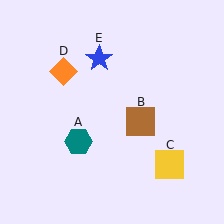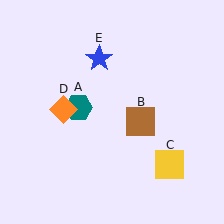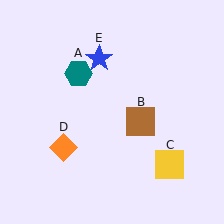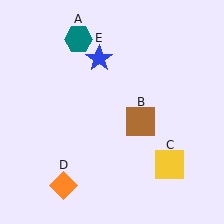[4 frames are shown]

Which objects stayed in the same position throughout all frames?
Brown square (object B) and yellow square (object C) and blue star (object E) remained stationary.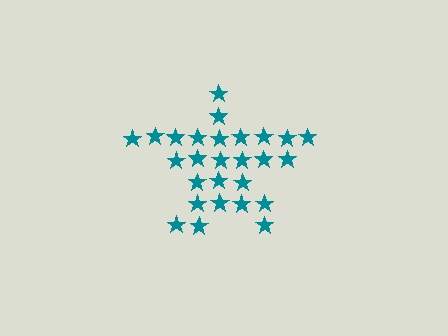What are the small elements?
The small elements are stars.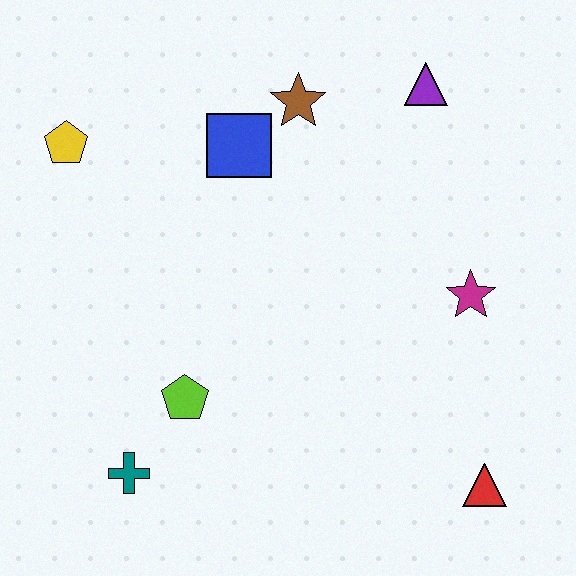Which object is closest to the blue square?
The brown star is closest to the blue square.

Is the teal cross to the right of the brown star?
No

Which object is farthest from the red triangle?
The yellow pentagon is farthest from the red triangle.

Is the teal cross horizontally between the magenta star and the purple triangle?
No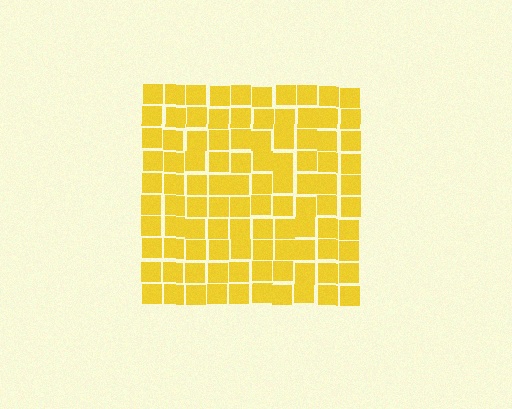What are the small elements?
The small elements are squares.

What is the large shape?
The large shape is a square.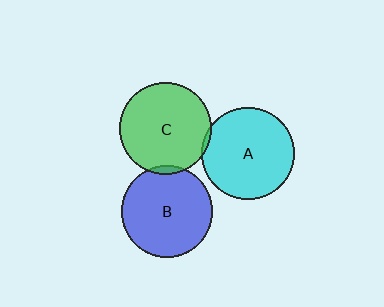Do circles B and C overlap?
Yes.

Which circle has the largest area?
Circle A (cyan).